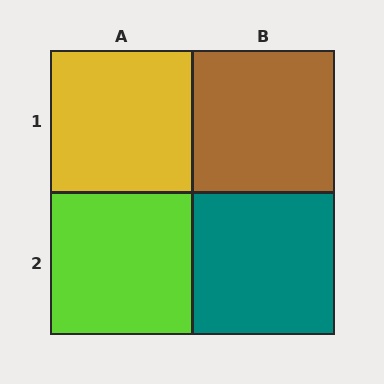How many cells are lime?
1 cell is lime.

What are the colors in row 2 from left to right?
Lime, teal.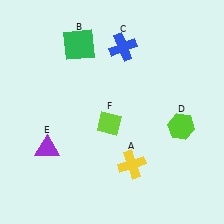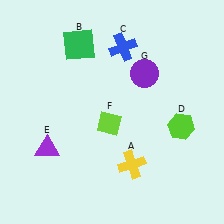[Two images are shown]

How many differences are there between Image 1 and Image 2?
There is 1 difference between the two images.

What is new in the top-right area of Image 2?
A purple circle (G) was added in the top-right area of Image 2.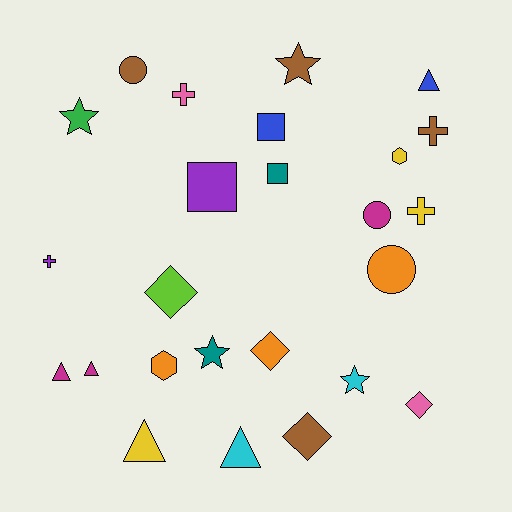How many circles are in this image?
There are 3 circles.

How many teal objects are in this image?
There are 2 teal objects.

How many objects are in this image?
There are 25 objects.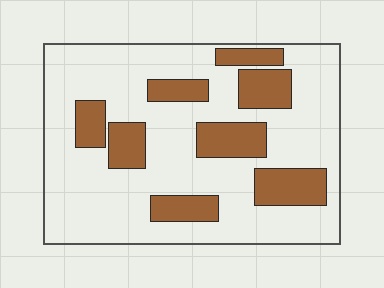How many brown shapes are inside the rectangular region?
8.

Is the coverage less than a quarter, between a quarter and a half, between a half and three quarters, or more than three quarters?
Between a quarter and a half.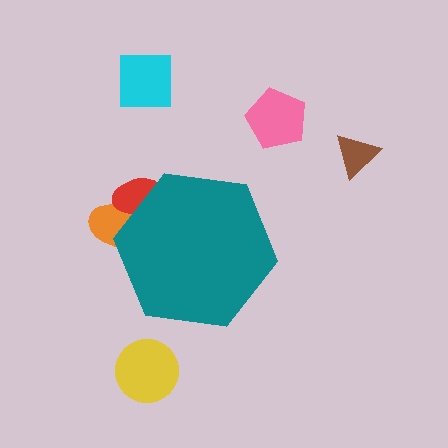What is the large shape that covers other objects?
A teal hexagon.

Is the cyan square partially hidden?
No, the cyan square is fully visible.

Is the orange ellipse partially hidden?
Yes, the orange ellipse is partially hidden behind the teal hexagon.